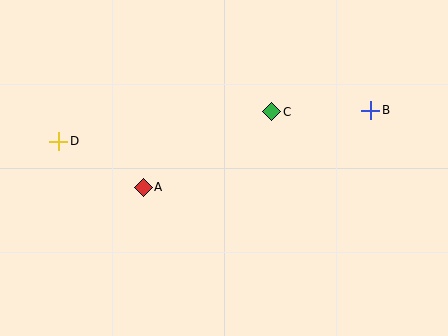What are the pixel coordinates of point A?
Point A is at (143, 187).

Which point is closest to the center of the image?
Point C at (272, 112) is closest to the center.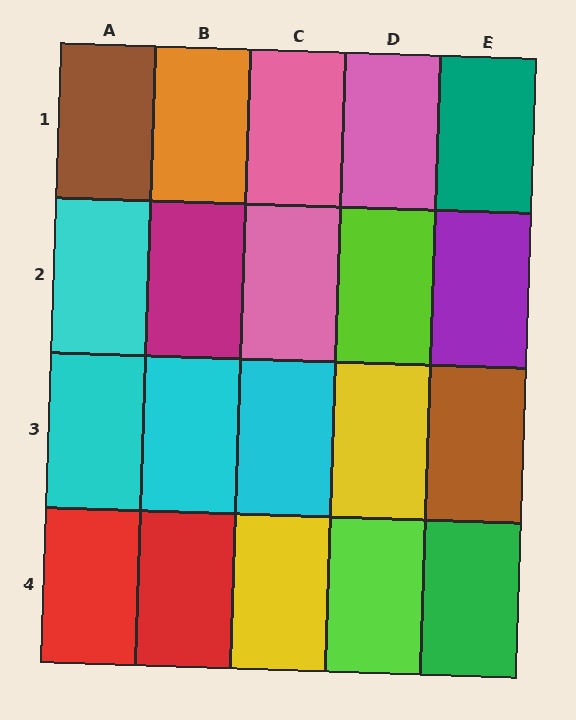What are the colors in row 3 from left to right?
Cyan, cyan, cyan, yellow, brown.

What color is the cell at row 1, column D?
Pink.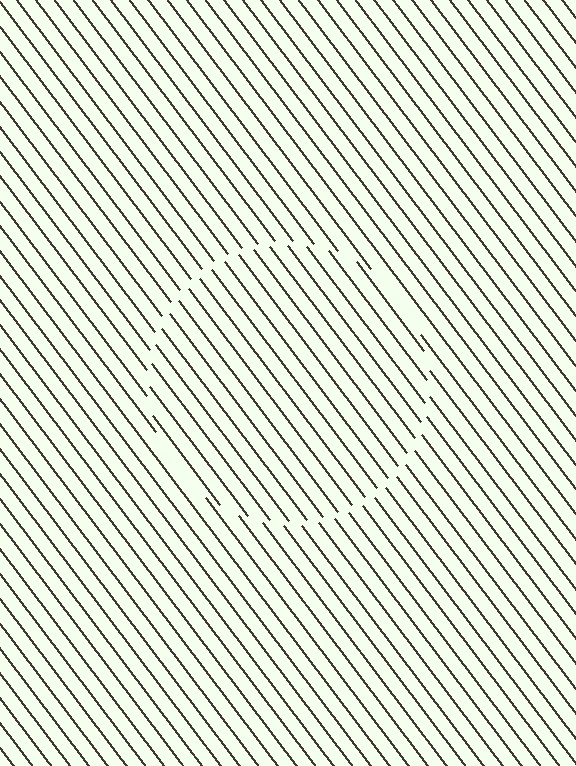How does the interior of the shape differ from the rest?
The interior of the shape contains the same grating, shifted by half a period — the contour is defined by the phase discontinuity where line-ends from the inner and outer gratings abut.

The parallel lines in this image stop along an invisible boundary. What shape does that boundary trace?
An illusory circle. The interior of the shape contains the same grating, shifted by half a period — the contour is defined by the phase discontinuity where line-ends from the inner and outer gratings abut.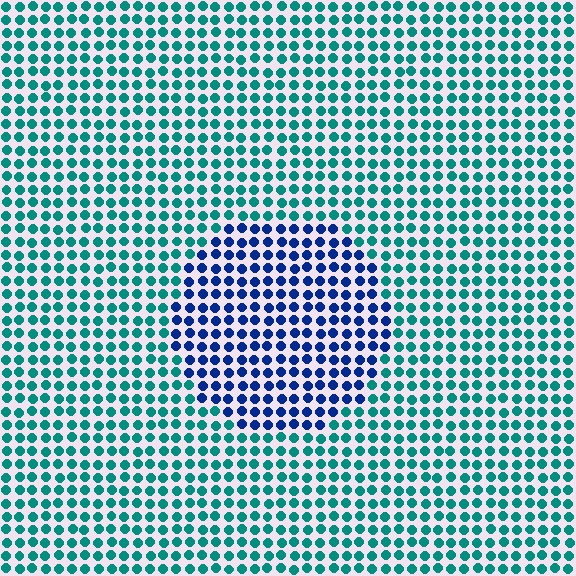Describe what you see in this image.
The image is filled with small teal elements in a uniform arrangement. A circle-shaped region is visible where the elements are tinted to a slightly different hue, forming a subtle color boundary.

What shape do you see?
I see a circle.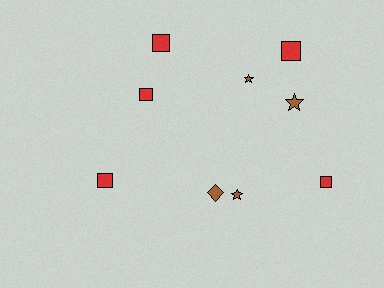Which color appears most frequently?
Red, with 5 objects.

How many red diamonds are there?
There are no red diamonds.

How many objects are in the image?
There are 9 objects.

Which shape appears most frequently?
Square, with 5 objects.